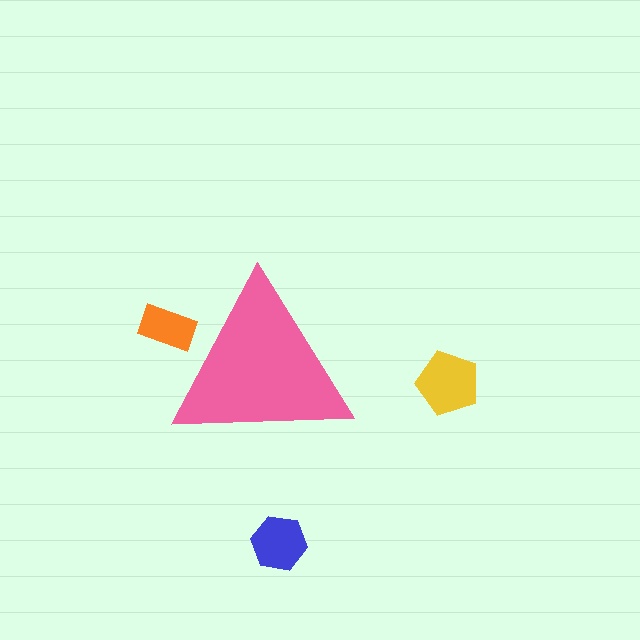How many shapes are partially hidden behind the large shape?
1 shape is partially hidden.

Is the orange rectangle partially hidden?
Yes, the orange rectangle is partially hidden behind the pink triangle.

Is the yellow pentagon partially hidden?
No, the yellow pentagon is fully visible.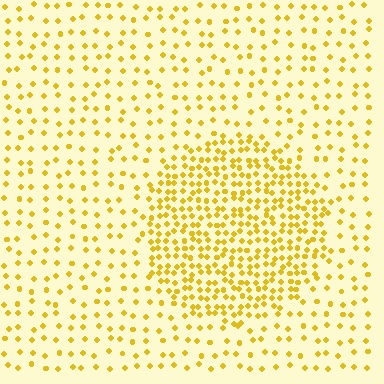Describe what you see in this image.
The image contains small yellow elements arranged at two different densities. A circle-shaped region is visible where the elements are more densely packed than the surrounding area.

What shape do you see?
I see a circle.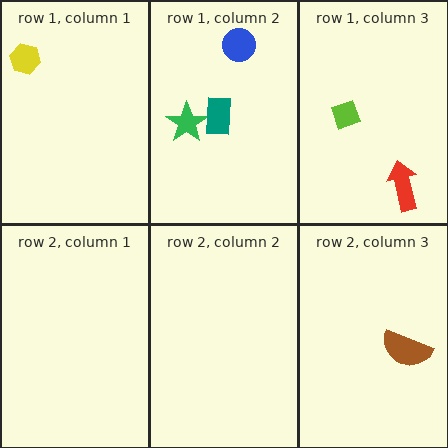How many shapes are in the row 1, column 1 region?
1.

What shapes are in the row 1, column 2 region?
The blue circle, the green star, the teal rectangle.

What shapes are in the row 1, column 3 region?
The lime diamond, the red arrow.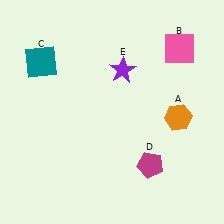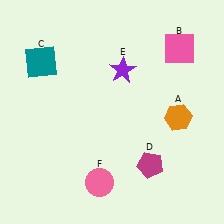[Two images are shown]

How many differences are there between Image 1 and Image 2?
There is 1 difference between the two images.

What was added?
A pink circle (F) was added in Image 2.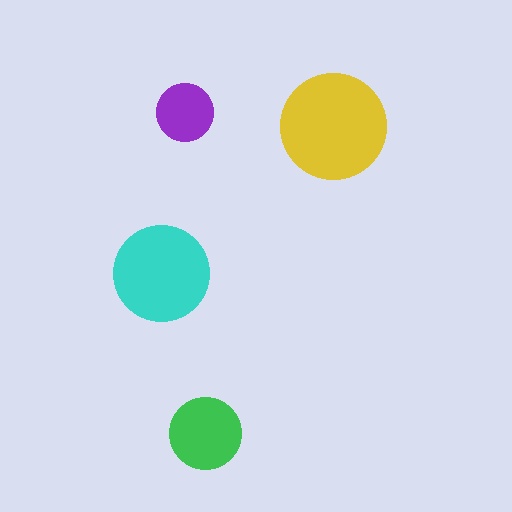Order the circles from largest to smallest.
the yellow one, the cyan one, the green one, the purple one.